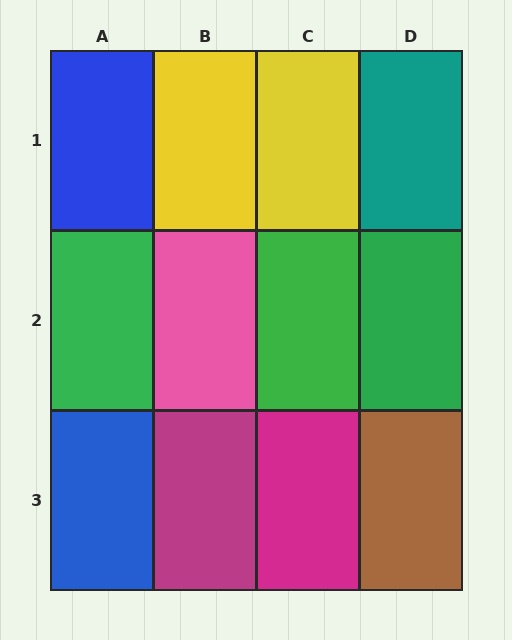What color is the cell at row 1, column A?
Blue.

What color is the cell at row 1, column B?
Yellow.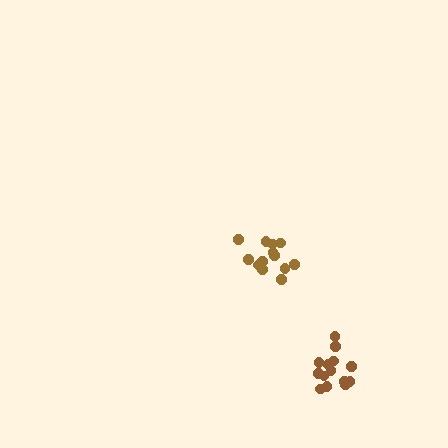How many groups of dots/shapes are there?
There are 2 groups.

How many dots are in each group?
Group 1: 14 dots, Group 2: 13 dots (27 total).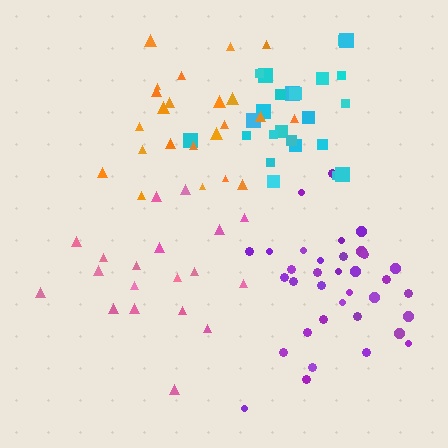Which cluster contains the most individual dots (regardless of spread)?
Purple (35).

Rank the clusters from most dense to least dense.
purple, cyan, orange, pink.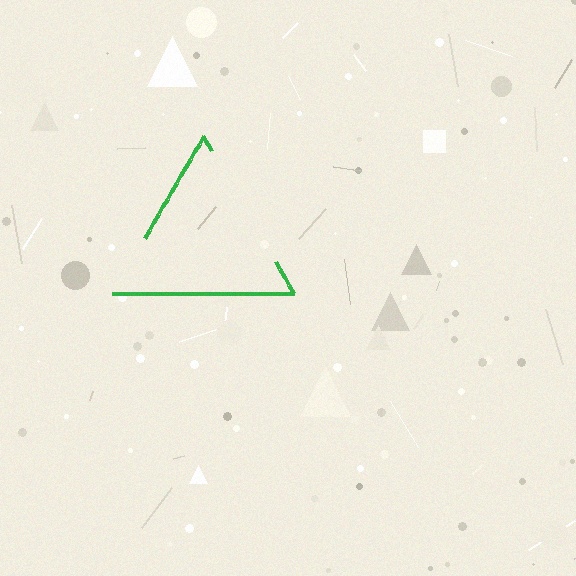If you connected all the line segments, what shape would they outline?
They would outline a triangle.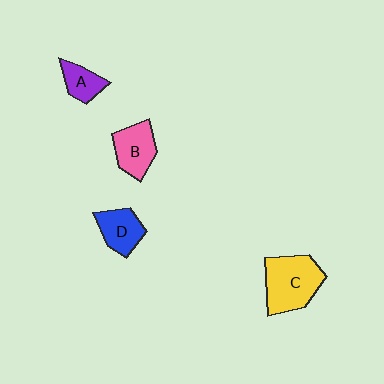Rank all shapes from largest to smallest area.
From largest to smallest: C (yellow), B (pink), D (blue), A (purple).